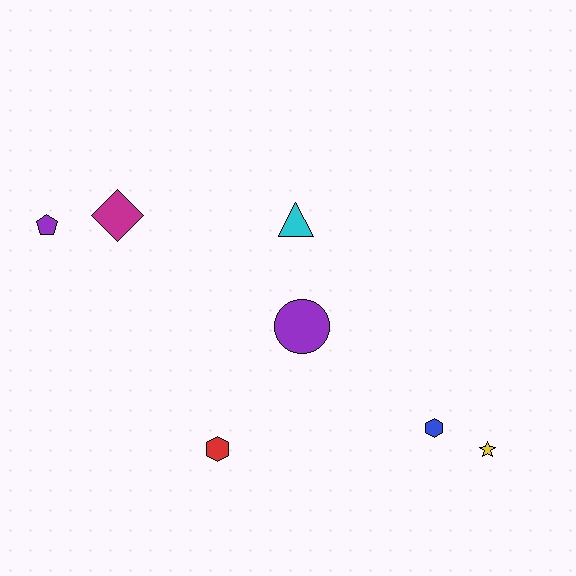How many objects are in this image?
There are 7 objects.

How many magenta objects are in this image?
There is 1 magenta object.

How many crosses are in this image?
There are no crosses.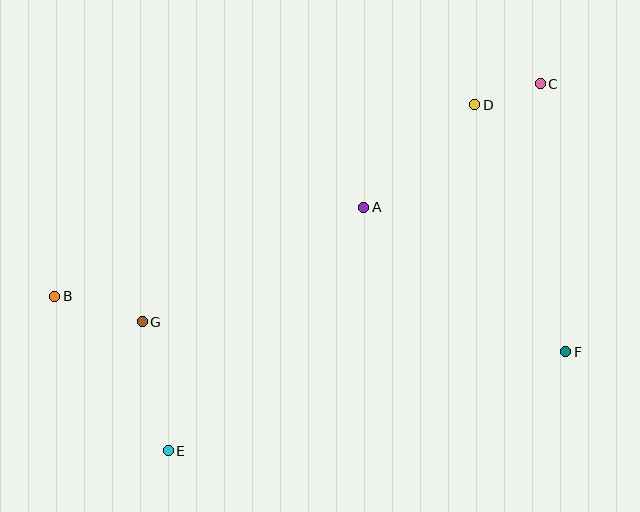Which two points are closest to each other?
Points C and D are closest to each other.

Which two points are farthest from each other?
Points B and C are farthest from each other.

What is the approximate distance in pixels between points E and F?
The distance between E and F is approximately 409 pixels.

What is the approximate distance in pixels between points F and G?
The distance between F and G is approximately 424 pixels.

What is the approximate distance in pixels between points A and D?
The distance between A and D is approximately 151 pixels.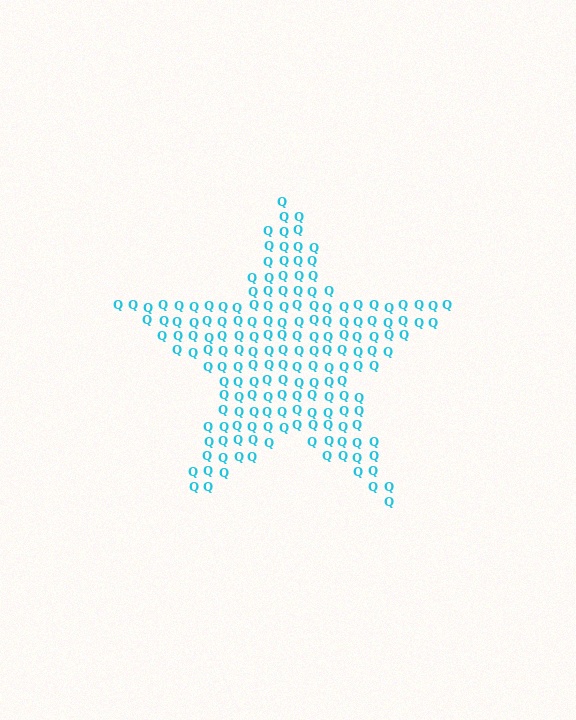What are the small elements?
The small elements are letter Q's.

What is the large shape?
The large shape is a star.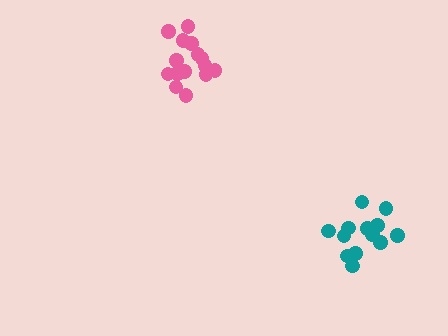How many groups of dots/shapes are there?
There are 2 groups.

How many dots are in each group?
Group 1: 15 dots, Group 2: 15 dots (30 total).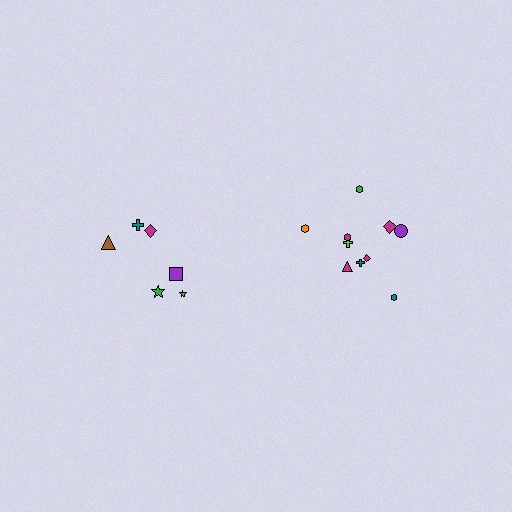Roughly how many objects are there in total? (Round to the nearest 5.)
Roughly 15 objects in total.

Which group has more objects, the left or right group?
The right group.